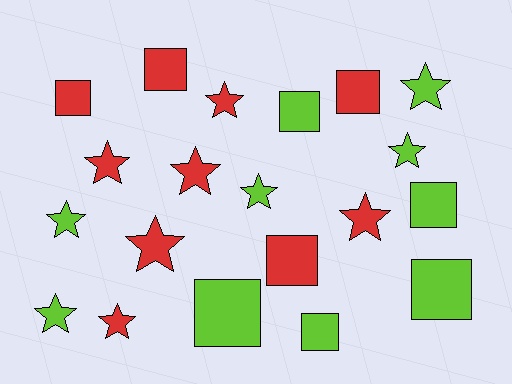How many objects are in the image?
There are 20 objects.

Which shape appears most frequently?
Star, with 11 objects.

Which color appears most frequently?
Lime, with 10 objects.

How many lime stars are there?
There are 5 lime stars.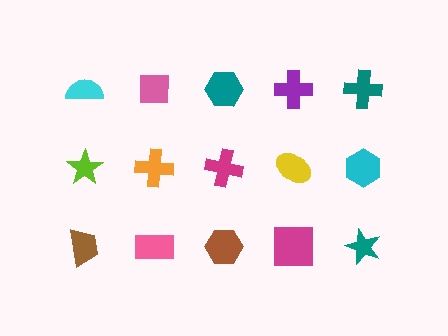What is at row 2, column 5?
A cyan hexagon.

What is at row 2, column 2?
An orange cross.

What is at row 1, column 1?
A cyan semicircle.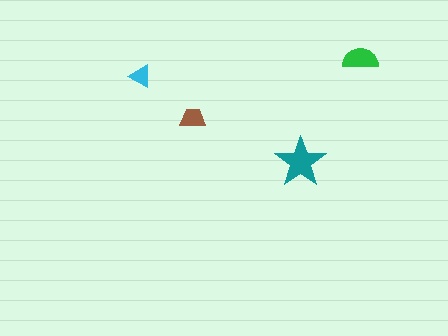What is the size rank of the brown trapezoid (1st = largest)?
3rd.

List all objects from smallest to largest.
The cyan triangle, the brown trapezoid, the green semicircle, the teal star.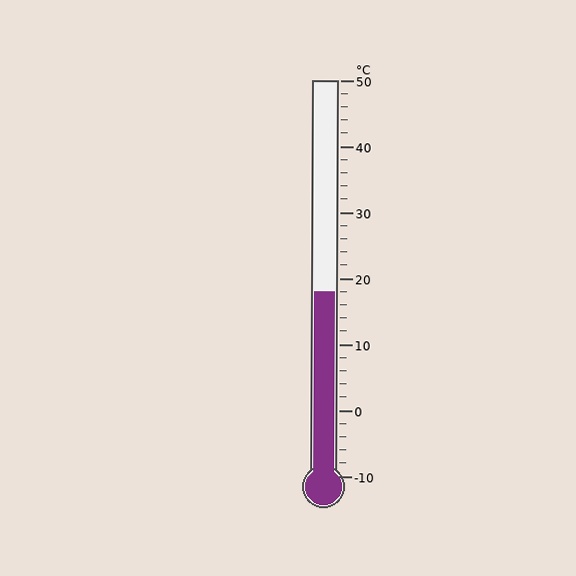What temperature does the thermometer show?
The thermometer shows approximately 18°C.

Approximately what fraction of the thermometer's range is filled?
The thermometer is filled to approximately 45% of its range.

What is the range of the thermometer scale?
The thermometer scale ranges from -10°C to 50°C.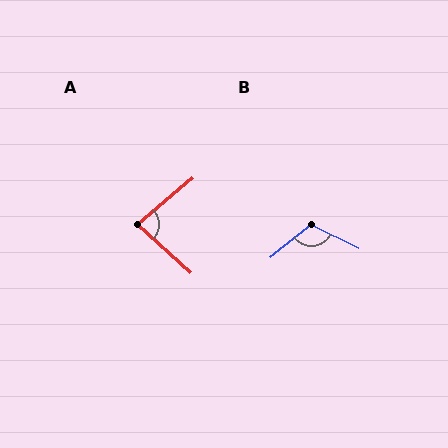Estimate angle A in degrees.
Approximately 82 degrees.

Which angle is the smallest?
A, at approximately 82 degrees.